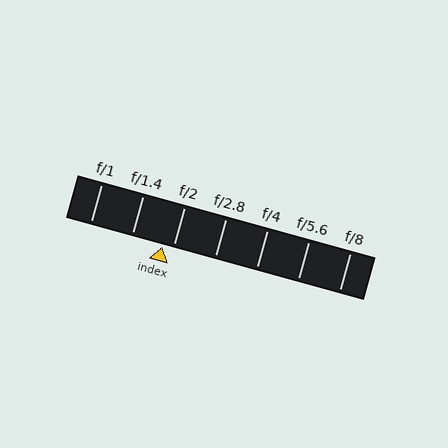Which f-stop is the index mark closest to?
The index mark is closest to f/2.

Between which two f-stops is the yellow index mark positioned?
The index mark is between f/1.4 and f/2.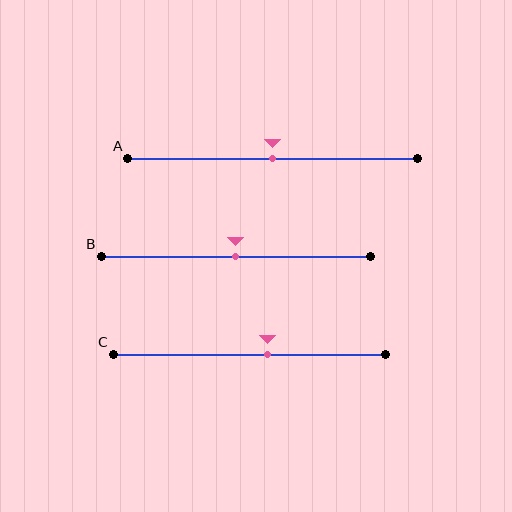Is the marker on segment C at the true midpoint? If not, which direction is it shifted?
No, the marker on segment C is shifted to the right by about 7% of the segment length.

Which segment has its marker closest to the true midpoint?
Segment A has its marker closest to the true midpoint.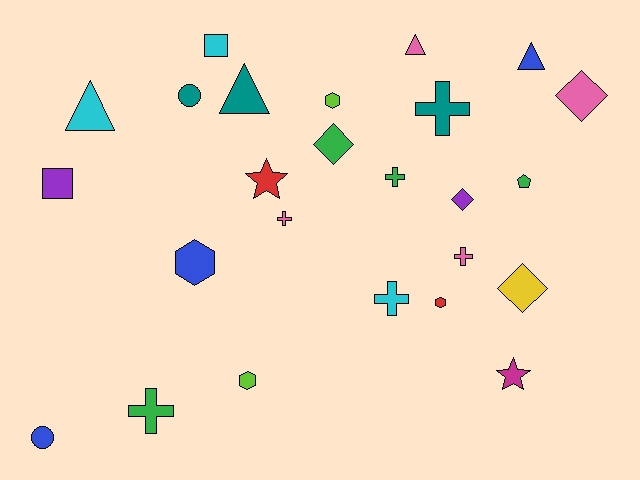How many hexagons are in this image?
There are 4 hexagons.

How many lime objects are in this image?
There are 2 lime objects.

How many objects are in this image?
There are 25 objects.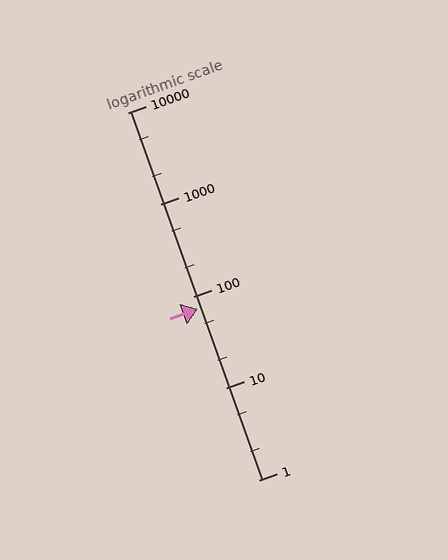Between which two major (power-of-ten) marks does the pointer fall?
The pointer is between 10 and 100.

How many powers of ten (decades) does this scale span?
The scale spans 4 decades, from 1 to 10000.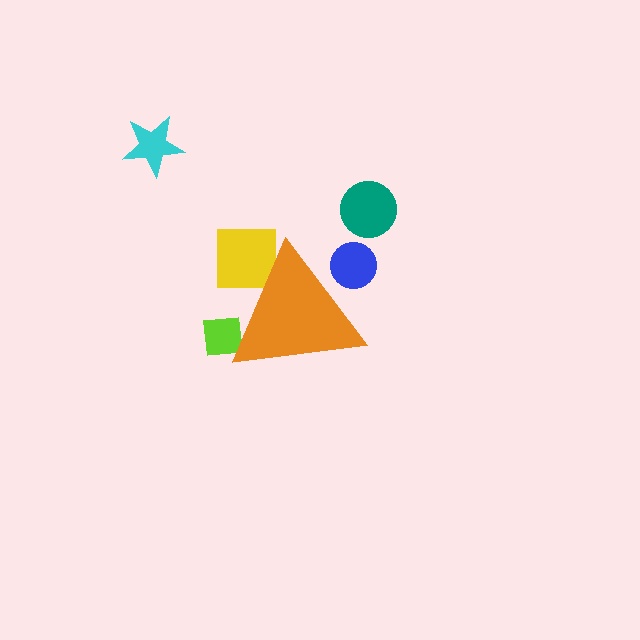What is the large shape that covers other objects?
An orange triangle.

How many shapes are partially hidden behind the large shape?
3 shapes are partially hidden.